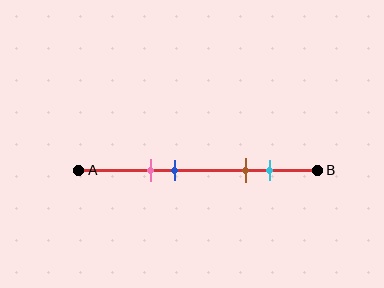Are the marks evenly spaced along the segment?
No, the marks are not evenly spaced.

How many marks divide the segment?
There are 4 marks dividing the segment.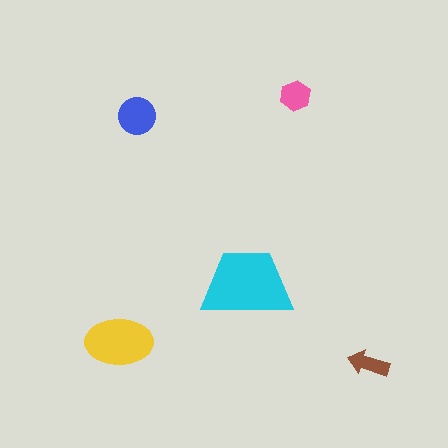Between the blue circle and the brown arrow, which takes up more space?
The blue circle.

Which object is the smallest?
The brown arrow.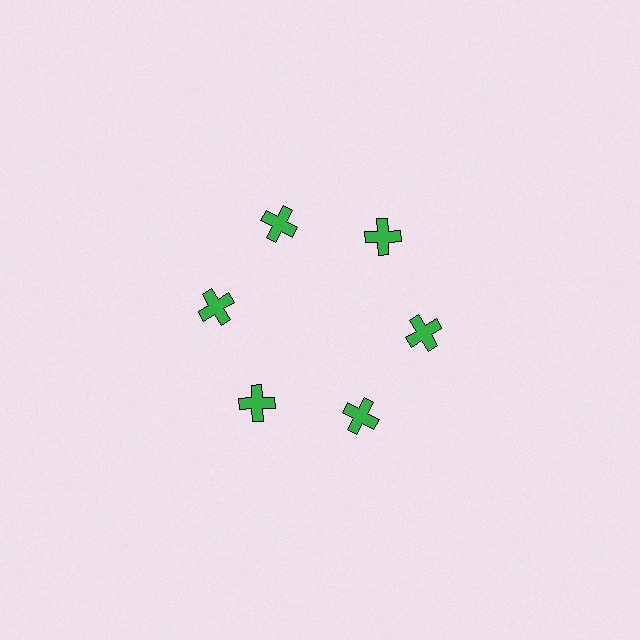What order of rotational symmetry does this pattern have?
This pattern has 6-fold rotational symmetry.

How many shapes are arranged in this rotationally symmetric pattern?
There are 6 shapes, arranged in 6 groups of 1.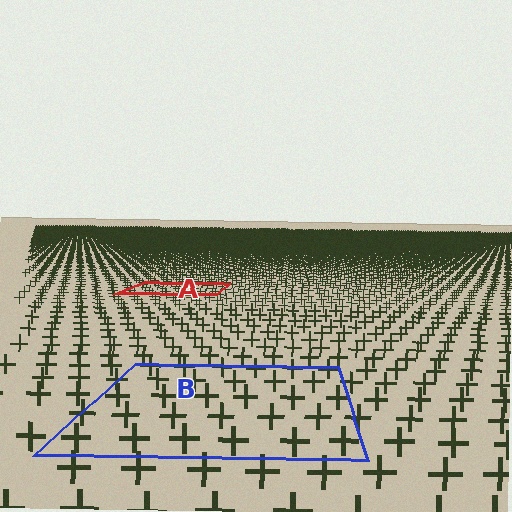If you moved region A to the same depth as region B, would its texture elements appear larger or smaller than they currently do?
They would appear larger. At a closer depth, the same texture elements are projected at a bigger on-screen size.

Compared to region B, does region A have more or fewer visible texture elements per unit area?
Region A has more texture elements per unit area — they are packed more densely because it is farther away.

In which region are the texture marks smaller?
The texture marks are smaller in region A, because it is farther away.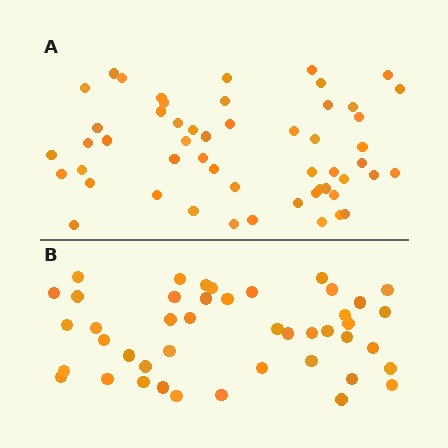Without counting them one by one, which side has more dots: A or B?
Region A (the top region) has more dots.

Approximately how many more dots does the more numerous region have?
Region A has roughly 8 or so more dots than region B.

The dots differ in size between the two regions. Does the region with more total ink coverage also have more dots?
No. Region B has more total ink coverage because its dots are larger, but region A actually contains more individual dots. Total area can be misleading — the number of items is what matters here.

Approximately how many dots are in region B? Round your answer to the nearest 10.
About 40 dots. (The exact count is 44, which rounds to 40.)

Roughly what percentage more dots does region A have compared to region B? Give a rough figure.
About 20% more.